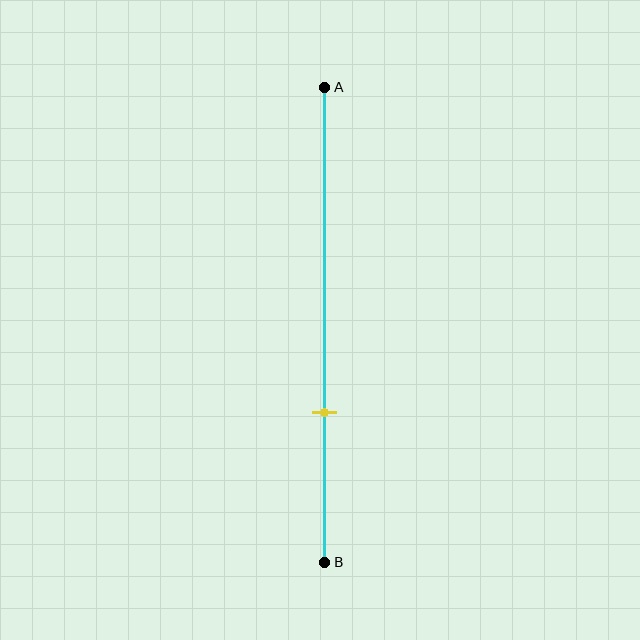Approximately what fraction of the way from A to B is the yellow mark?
The yellow mark is approximately 70% of the way from A to B.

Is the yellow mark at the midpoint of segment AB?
No, the mark is at about 70% from A, not at the 50% midpoint.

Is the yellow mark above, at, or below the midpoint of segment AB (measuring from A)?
The yellow mark is below the midpoint of segment AB.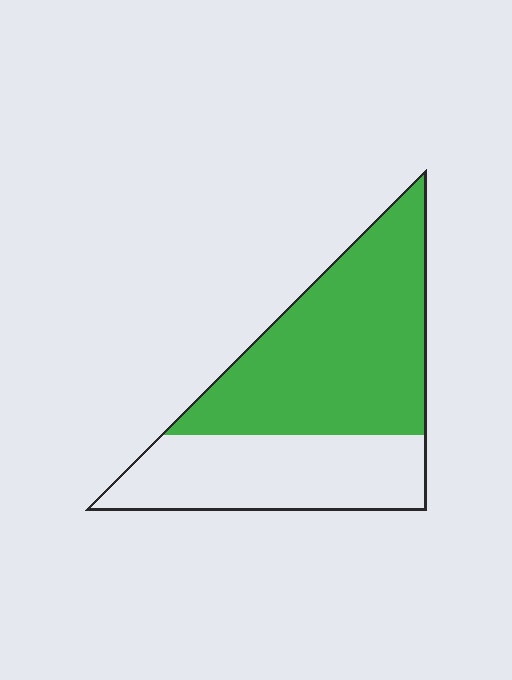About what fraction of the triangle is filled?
About three fifths (3/5).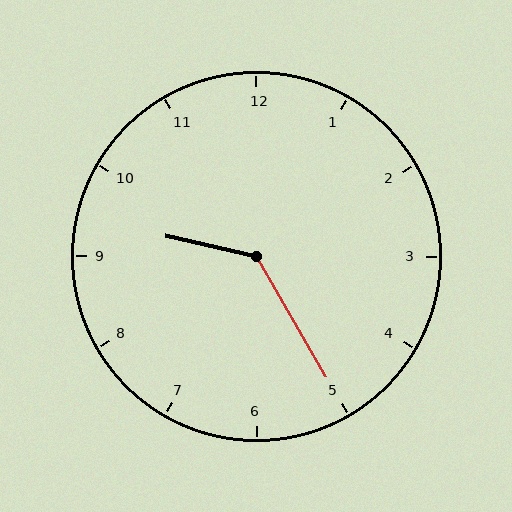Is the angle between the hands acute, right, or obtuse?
It is obtuse.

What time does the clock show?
9:25.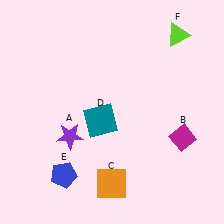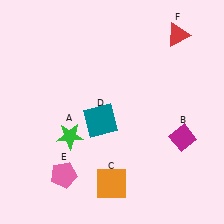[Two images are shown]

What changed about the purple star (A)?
In Image 1, A is purple. In Image 2, it changed to green.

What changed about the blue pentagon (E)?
In Image 1, E is blue. In Image 2, it changed to pink.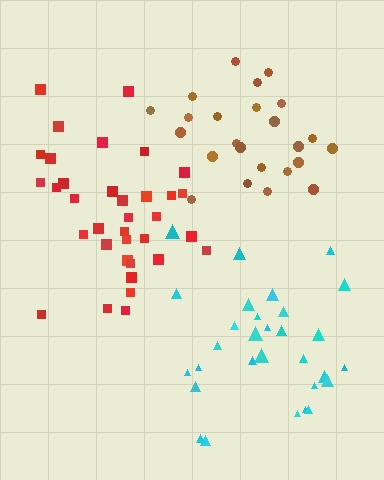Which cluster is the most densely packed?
Brown.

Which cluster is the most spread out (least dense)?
Cyan.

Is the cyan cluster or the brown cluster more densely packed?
Brown.